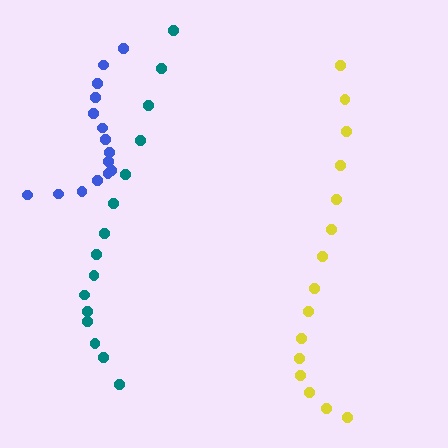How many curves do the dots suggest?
There are 3 distinct paths.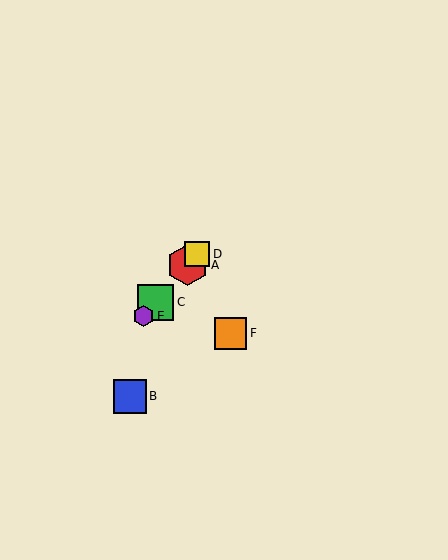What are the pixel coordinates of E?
Object E is at (144, 316).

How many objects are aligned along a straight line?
4 objects (A, C, D, E) are aligned along a straight line.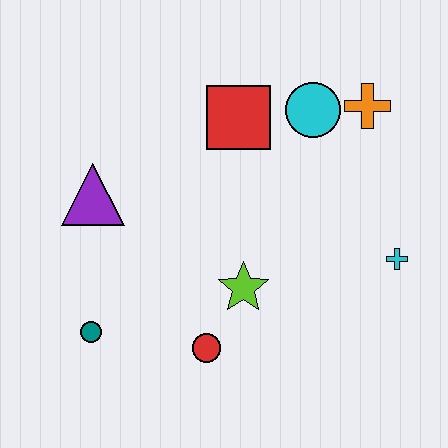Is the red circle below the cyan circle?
Yes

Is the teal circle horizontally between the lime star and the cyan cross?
No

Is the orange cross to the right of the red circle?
Yes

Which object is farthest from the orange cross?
The teal circle is farthest from the orange cross.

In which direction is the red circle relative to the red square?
The red circle is below the red square.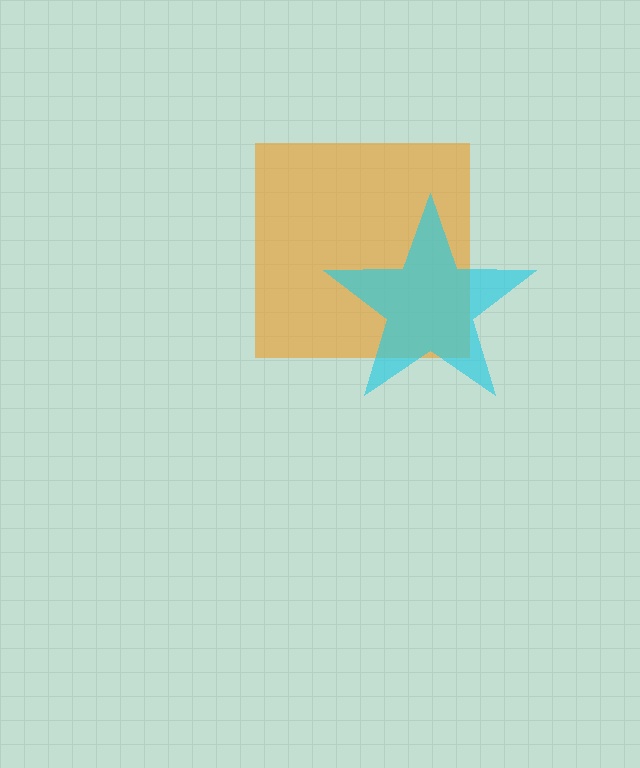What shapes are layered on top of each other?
The layered shapes are: an orange square, a cyan star.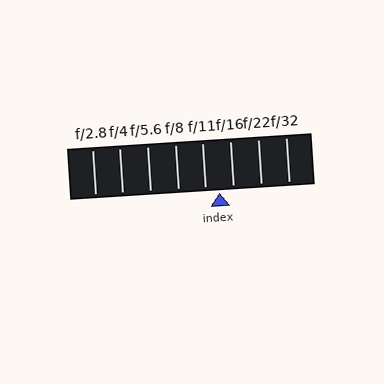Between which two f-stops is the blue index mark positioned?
The index mark is between f/11 and f/16.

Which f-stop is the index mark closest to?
The index mark is closest to f/11.